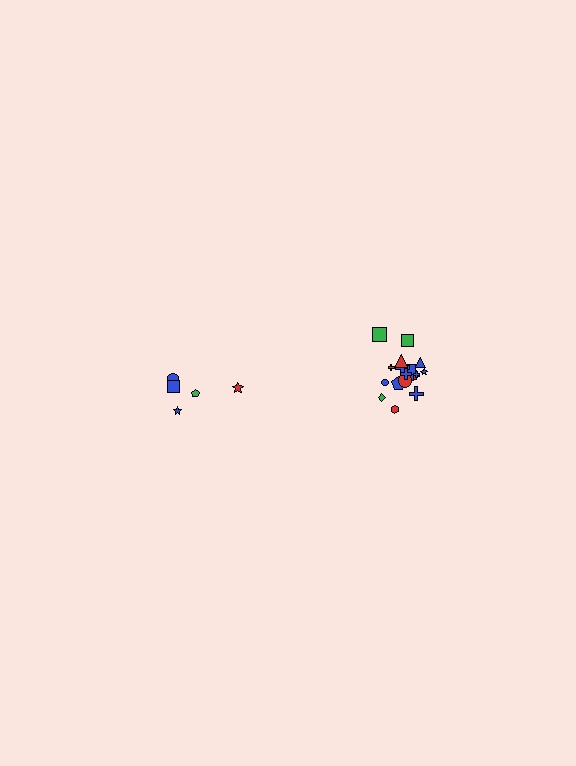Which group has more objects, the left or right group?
The right group.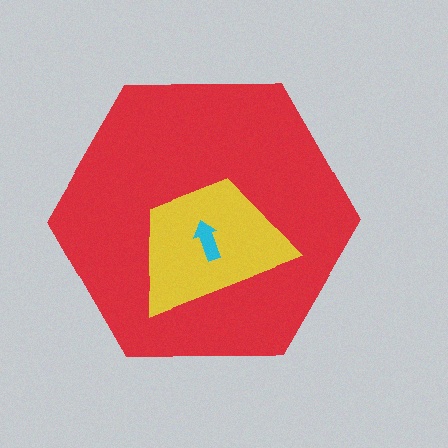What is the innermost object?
The cyan arrow.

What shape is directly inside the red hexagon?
The yellow trapezoid.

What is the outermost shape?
The red hexagon.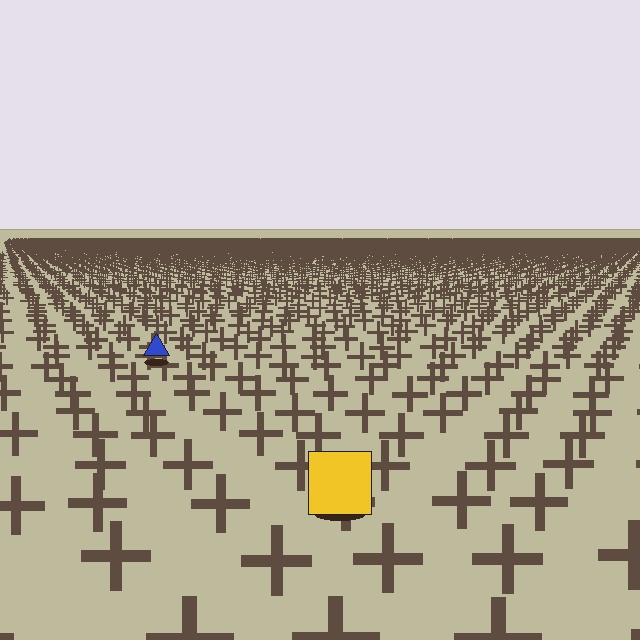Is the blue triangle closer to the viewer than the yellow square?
No. The yellow square is closer — you can tell from the texture gradient: the ground texture is coarser near it.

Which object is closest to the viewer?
The yellow square is closest. The texture marks near it are larger and more spread out.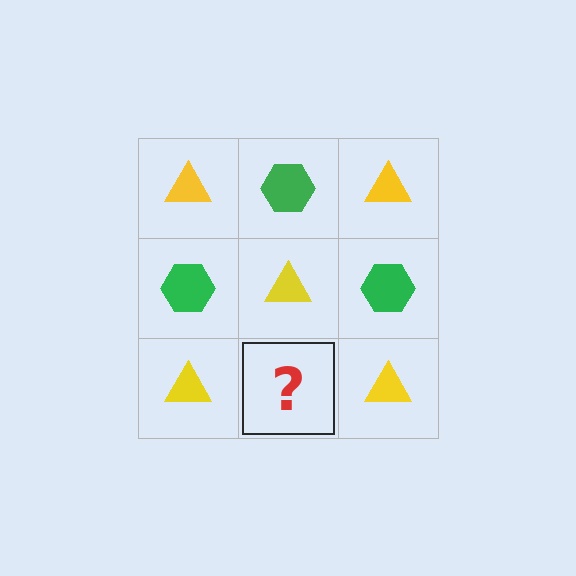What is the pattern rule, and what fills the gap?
The rule is that it alternates yellow triangle and green hexagon in a checkerboard pattern. The gap should be filled with a green hexagon.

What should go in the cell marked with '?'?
The missing cell should contain a green hexagon.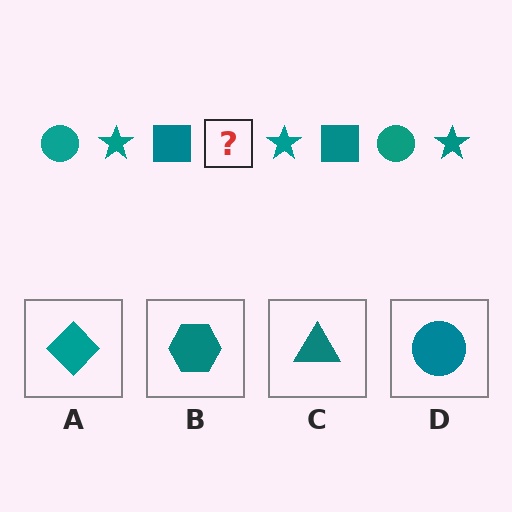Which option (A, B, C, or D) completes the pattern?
D.